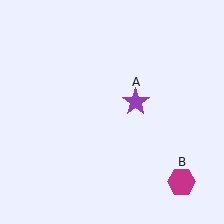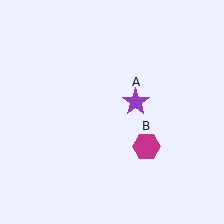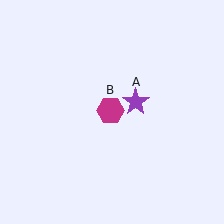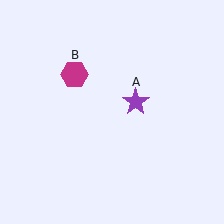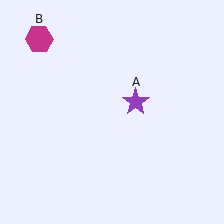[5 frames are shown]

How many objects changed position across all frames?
1 object changed position: magenta hexagon (object B).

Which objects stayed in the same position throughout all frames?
Purple star (object A) remained stationary.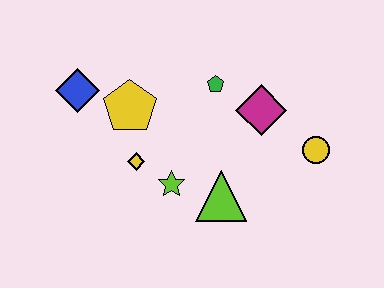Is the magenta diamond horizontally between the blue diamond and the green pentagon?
No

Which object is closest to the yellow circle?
The magenta diamond is closest to the yellow circle.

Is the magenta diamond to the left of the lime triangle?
No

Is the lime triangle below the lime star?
Yes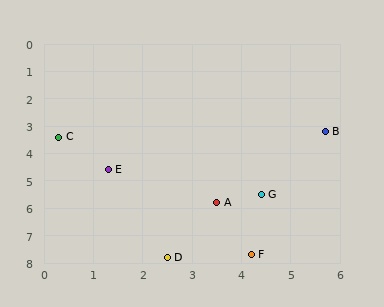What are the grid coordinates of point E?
Point E is at approximately (1.3, 4.6).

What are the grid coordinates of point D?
Point D is at approximately (2.5, 7.8).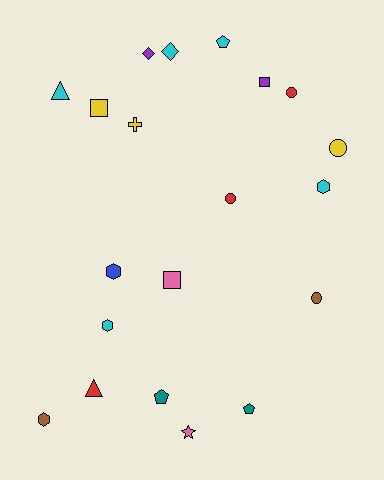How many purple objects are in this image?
There are 2 purple objects.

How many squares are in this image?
There are 3 squares.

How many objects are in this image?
There are 20 objects.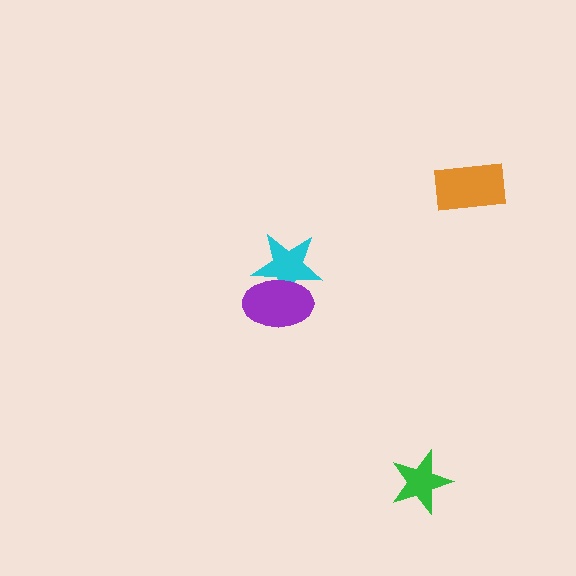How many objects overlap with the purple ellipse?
1 object overlaps with the purple ellipse.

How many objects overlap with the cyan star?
1 object overlaps with the cyan star.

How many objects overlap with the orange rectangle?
0 objects overlap with the orange rectangle.